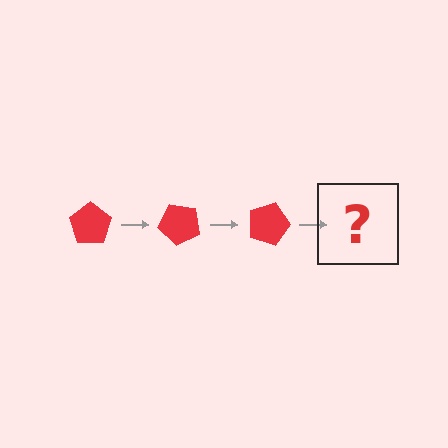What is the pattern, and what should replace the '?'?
The pattern is that the pentagon rotates 45 degrees each step. The '?' should be a red pentagon rotated 135 degrees.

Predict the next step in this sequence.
The next step is a red pentagon rotated 135 degrees.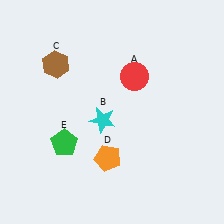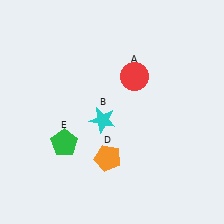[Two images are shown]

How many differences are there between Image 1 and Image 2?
There is 1 difference between the two images.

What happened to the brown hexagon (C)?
The brown hexagon (C) was removed in Image 2. It was in the top-left area of Image 1.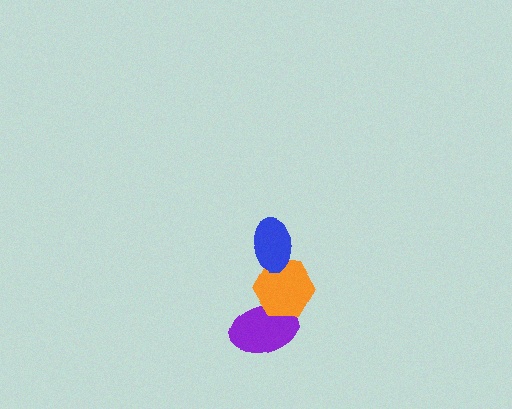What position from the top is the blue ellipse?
The blue ellipse is 1st from the top.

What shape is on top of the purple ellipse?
The orange hexagon is on top of the purple ellipse.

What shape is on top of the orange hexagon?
The blue ellipse is on top of the orange hexagon.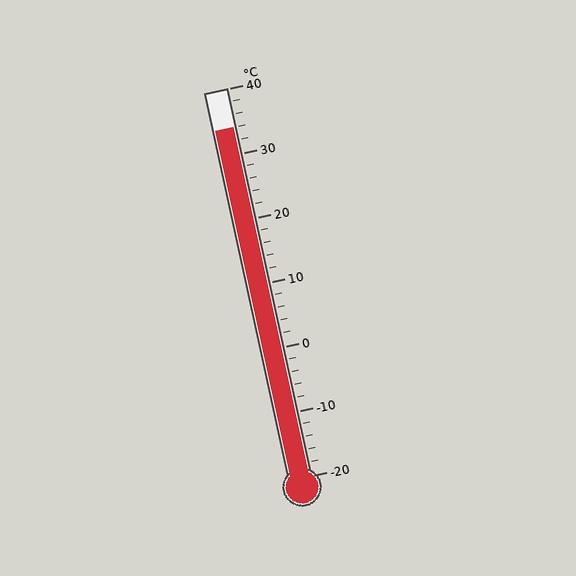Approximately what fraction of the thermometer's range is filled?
The thermometer is filled to approximately 90% of its range.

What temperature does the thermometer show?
The thermometer shows approximately 34°C.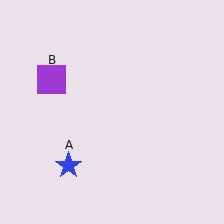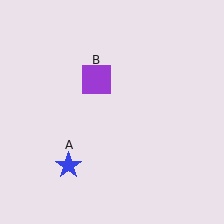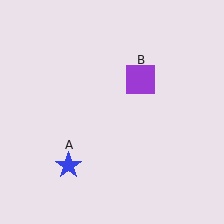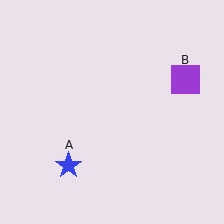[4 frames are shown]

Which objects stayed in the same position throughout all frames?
Blue star (object A) remained stationary.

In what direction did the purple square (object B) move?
The purple square (object B) moved right.